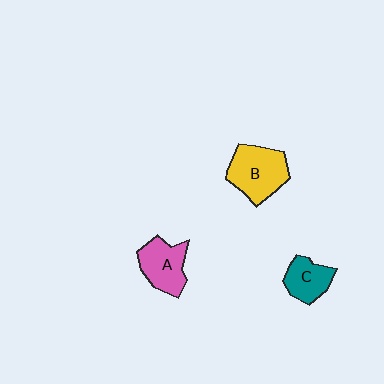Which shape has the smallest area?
Shape C (teal).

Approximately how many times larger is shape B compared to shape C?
Approximately 1.6 times.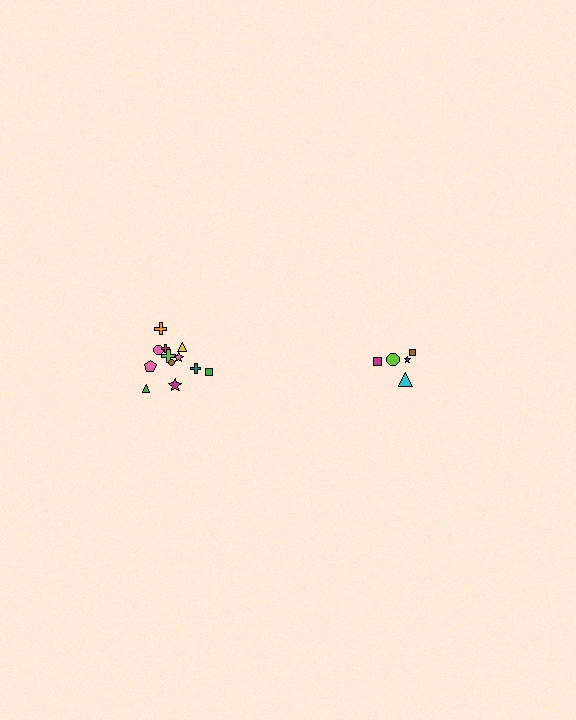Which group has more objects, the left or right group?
The left group.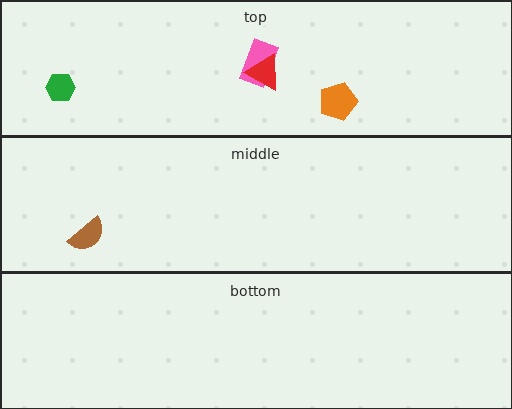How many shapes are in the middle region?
1.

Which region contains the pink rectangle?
The top region.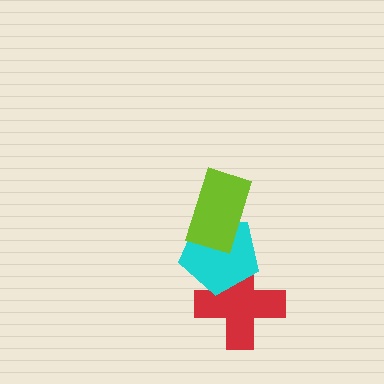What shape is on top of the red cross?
The cyan pentagon is on top of the red cross.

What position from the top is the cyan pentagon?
The cyan pentagon is 2nd from the top.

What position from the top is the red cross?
The red cross is 3rd from the top.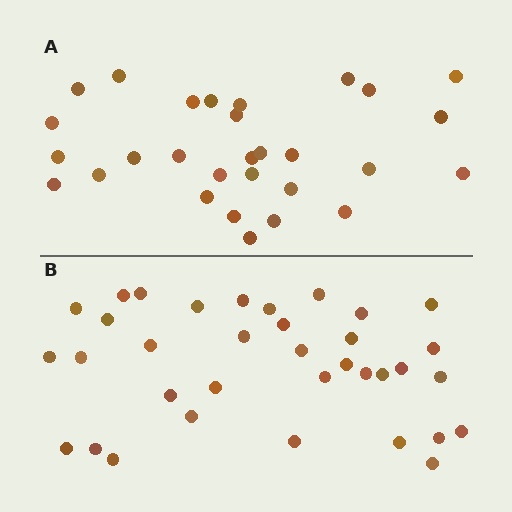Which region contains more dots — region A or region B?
Region B (the bottom region) has more dots.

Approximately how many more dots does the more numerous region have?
Region B has about 6 more dots than region A.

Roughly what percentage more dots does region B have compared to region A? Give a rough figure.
About 20% more.